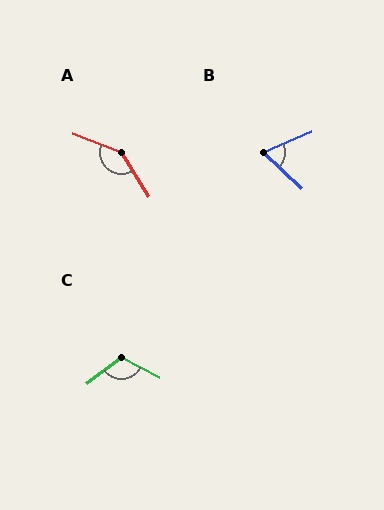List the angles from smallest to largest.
B (66°), C (115°), A (143°).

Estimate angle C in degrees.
Approximately 115 degrees.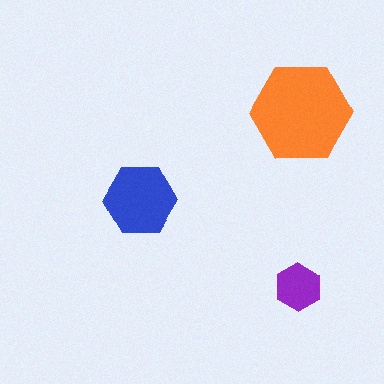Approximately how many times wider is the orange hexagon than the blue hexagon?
About 1.5 times wider.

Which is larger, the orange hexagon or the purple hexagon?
The orange one.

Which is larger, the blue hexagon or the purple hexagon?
The blue one.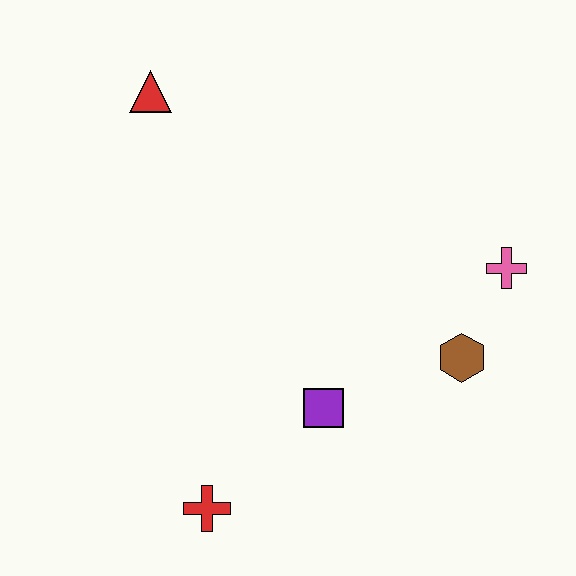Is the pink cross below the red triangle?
Yes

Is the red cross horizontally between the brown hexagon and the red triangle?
Yes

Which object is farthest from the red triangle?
The red cross is farthest from the red triangle.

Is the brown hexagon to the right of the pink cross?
No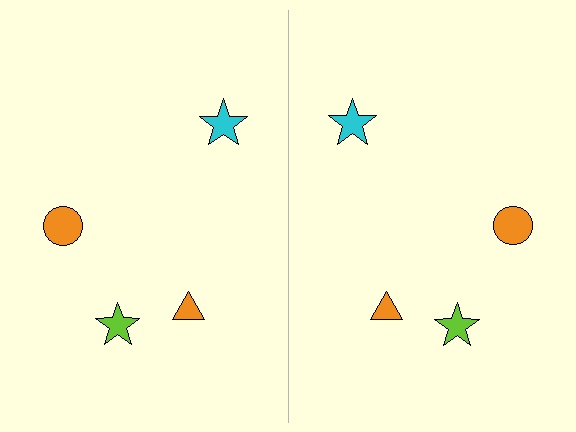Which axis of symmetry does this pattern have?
The pattern has a vertical axis of symmetry running through the center of the image.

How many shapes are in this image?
There are 8 shapes in this image.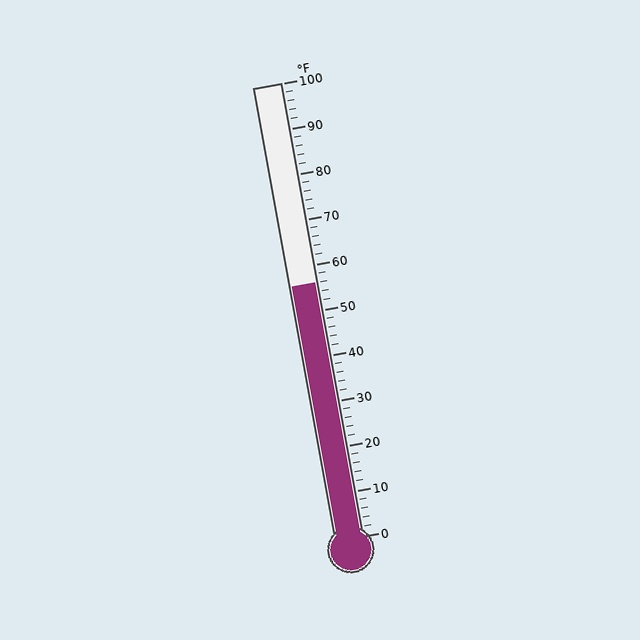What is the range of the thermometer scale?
The thermometer scale ranges from 0°F to 100°F.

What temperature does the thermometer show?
The thermometer shows approximately 56°F.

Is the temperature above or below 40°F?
The temperature is above 40°F.